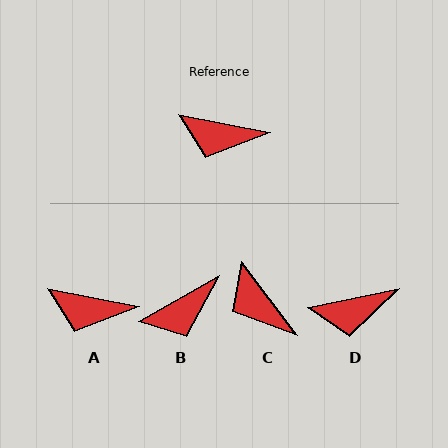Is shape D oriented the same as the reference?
No, it is off by about 23 degrees.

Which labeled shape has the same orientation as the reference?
A.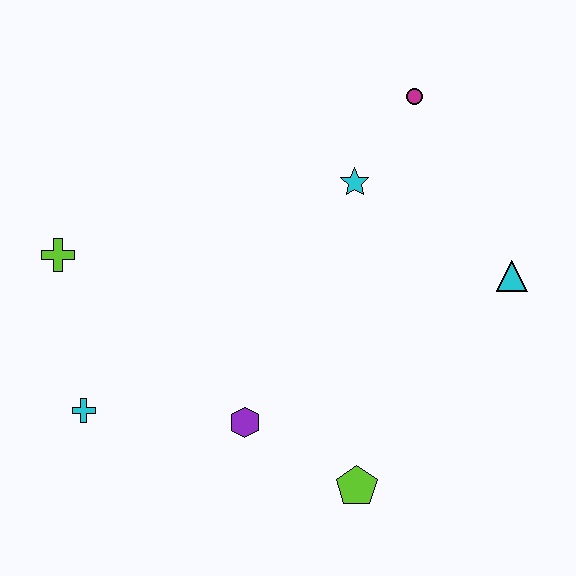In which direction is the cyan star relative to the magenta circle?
The cyan star is below the magenta circle.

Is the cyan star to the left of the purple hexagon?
No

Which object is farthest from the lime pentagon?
The magenta circle is farthest from the lime pentagon.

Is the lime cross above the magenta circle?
No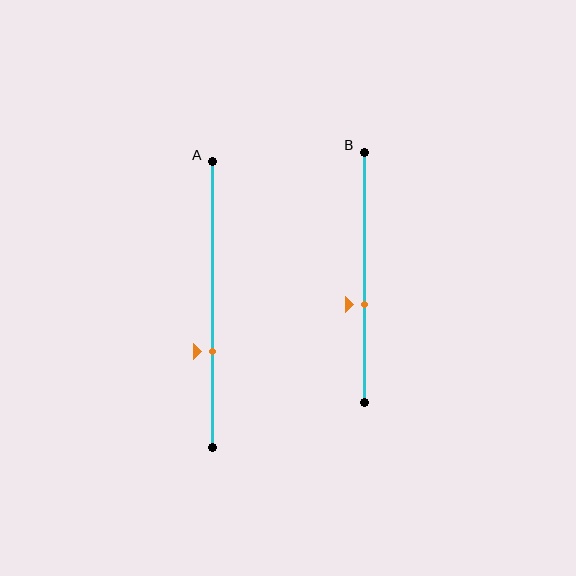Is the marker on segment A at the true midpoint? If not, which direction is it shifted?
No, the marker on segment A is shifted downward by about 17% of the segment length.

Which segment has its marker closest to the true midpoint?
Segment B has its marker closest to the true midpoint.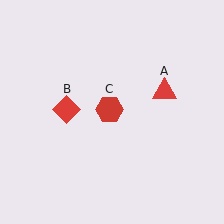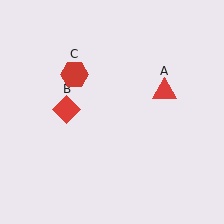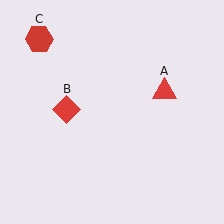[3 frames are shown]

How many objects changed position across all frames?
1 object changed position: red hexagon (object C).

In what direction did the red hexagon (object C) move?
The red hexagon (object C) moved up and to the left.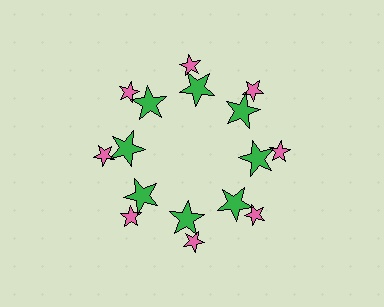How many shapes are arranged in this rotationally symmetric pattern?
There are 16 shapes, arranged in 8 groups of 2.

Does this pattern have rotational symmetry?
Yes, this pattern has 8-fold rotational symmetry. It looks the same after rotating 45 degrees around the center.